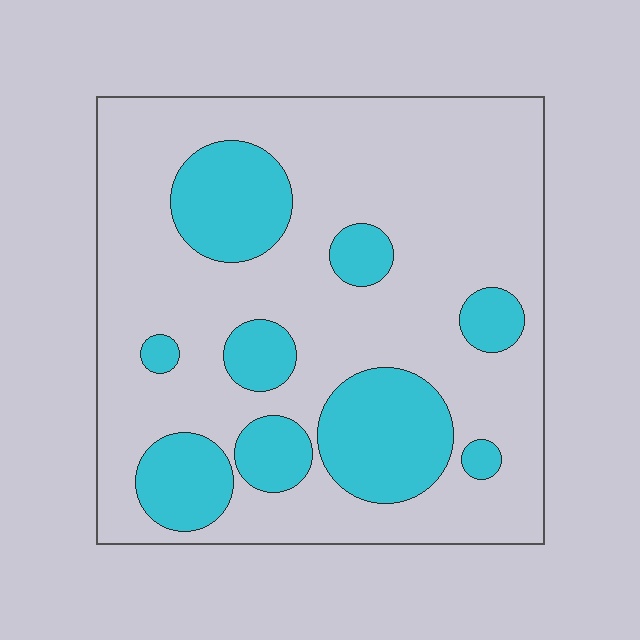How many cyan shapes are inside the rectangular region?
9.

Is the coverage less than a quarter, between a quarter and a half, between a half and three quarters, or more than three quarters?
Between a quarter and a half.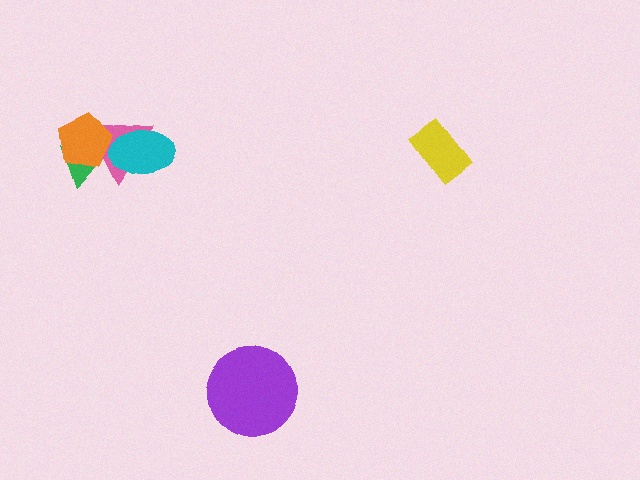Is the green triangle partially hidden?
Yes, it is partially covered by another shape.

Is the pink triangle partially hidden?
Yes, it is partially covered by another shape.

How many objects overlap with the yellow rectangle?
0 objects overlap with the yellow rectangle.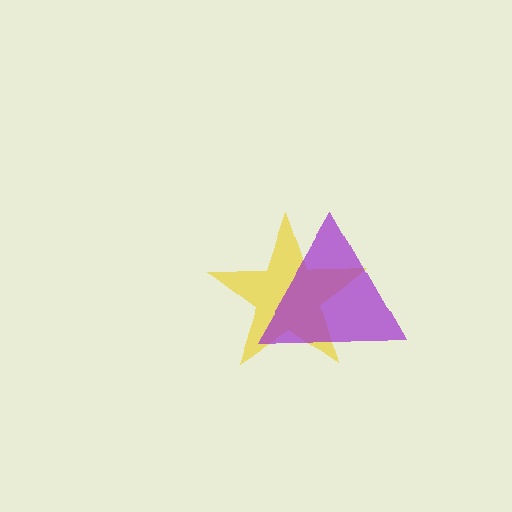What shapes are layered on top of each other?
The layered shapes are: a yellow star, a purple triangle.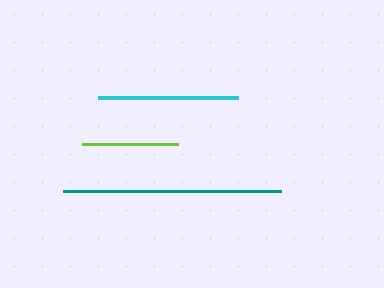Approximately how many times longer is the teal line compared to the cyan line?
The teal line is approximately 1.6 times the length of the cyan line.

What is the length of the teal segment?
The teal segment is approximately 218 pixels long.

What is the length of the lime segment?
The lime segment is approximately 96 pixels long.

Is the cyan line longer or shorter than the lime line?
The cyan line is longer than the lime line.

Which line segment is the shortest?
The lime line is the shortest at approximately 96 pixels.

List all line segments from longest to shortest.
From longest to shortest: teal, cyan, lime.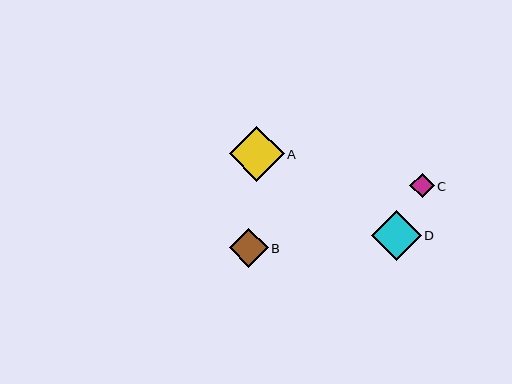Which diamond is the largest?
Diamond A is the largest with a size of approximately 55 pixels.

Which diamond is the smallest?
Diamond C is the smallest with a size of approximately 24 pixels.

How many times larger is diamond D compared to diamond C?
Diamond D is approximately 2.1 times the size of diamond C.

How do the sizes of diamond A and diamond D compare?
Diamond A and diamond D are approximately the same size.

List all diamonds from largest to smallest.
From largest to smallest: A, D, B, C.